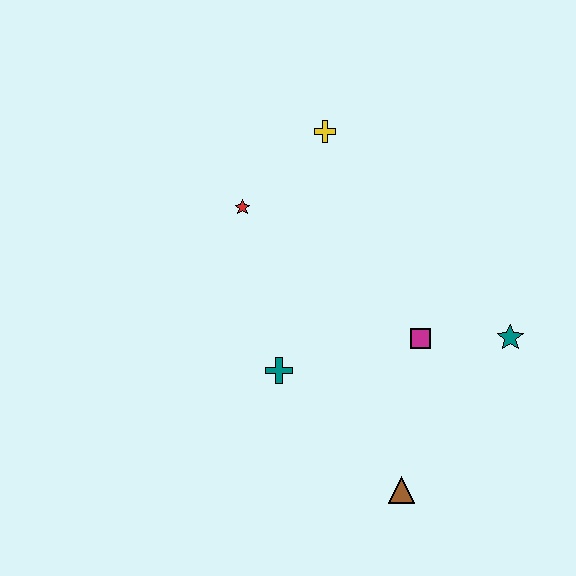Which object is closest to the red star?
The yellow cross is closest to the red star.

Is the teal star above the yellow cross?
No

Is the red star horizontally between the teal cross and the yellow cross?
No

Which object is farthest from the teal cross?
The yellow cross is farthest from the teal cross.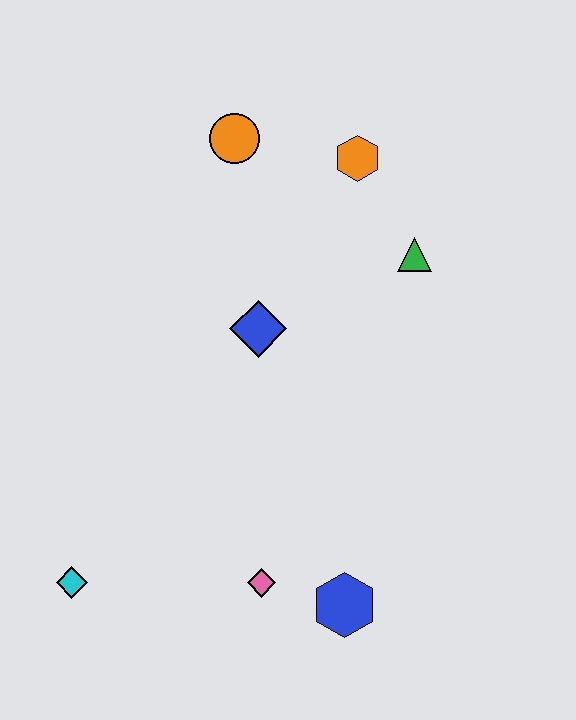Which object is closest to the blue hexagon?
The pink diamond is closest to the blue hexagon.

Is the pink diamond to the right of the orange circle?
Yes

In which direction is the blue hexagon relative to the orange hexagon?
The blue hexagon is below the orange hexagon.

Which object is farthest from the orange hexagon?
The cyan diamond is farthest from the orange hexagon.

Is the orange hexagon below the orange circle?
Yes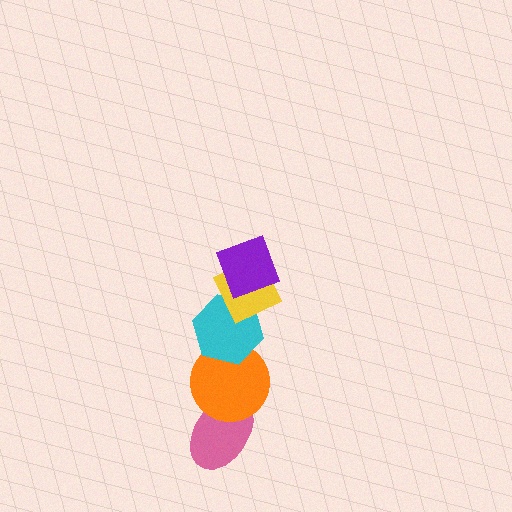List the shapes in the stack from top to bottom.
From top to bottom: the purple diamond, the yellow diamond, the cyan hexagon, the orange circle, the pink ellipse.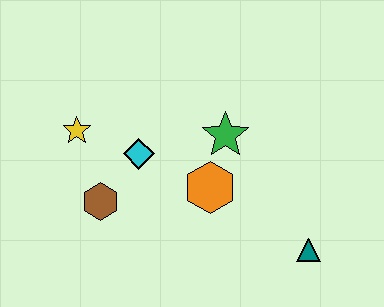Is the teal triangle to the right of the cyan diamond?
Yes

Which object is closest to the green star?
The orange hexagon is closest to the green star.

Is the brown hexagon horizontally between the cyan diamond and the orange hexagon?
No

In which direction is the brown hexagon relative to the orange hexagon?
The brown hexagon is to the left of the orange hexagon.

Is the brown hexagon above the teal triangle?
Yes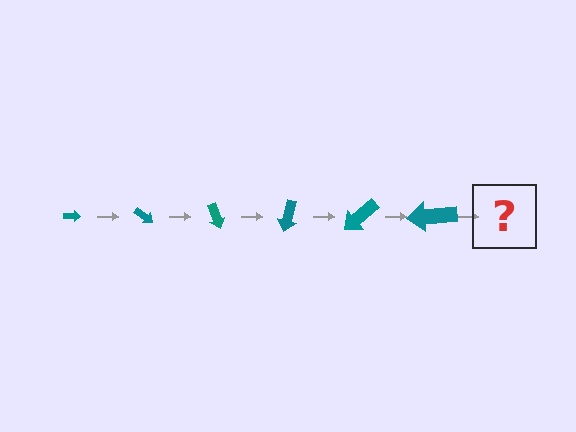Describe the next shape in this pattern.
It should be an arrow, larger than the previous one and rotated 210 degrees from the start.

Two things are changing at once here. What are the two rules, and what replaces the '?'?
The two rules are that the arrow grows larger each step and it rotates 35 degrees each step. The '?' should be an arrow, larger than the previous one and rotated 210 degrees from the start.